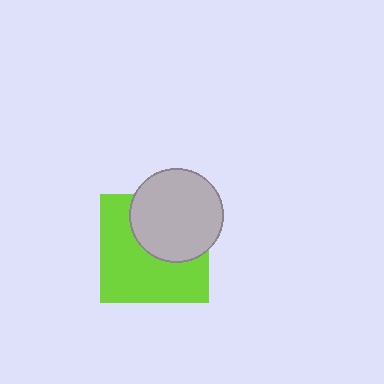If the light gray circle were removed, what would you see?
You would see the complete lime square.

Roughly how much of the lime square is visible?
About half of it is visible (roughly 59%).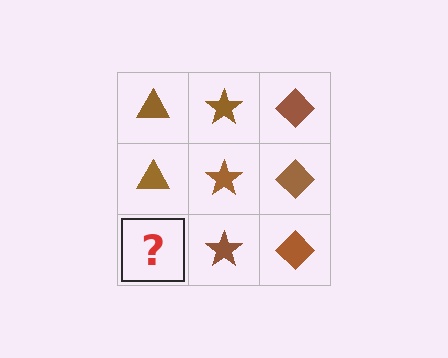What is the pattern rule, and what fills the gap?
The rule is that each column has a consistent shape. The gap should be filled with a brown triangle.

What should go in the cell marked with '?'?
The missing cell should contain a brown triangle.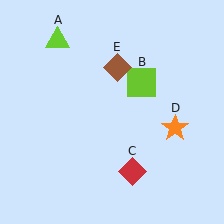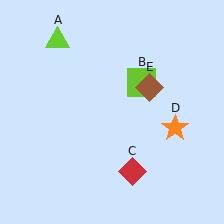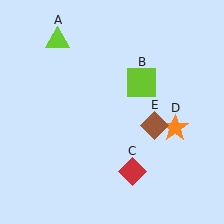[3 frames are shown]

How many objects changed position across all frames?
1 object changed position: brown diamond (object E).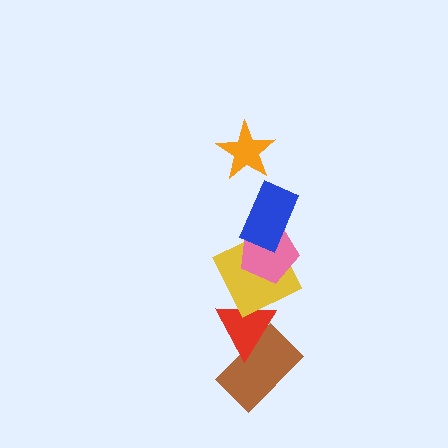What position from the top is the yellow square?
The yellow square is 4th from the top.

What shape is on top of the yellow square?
The pink pentagon is on top of the yellow square.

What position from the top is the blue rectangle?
The blue rectangle is 2nd from the top.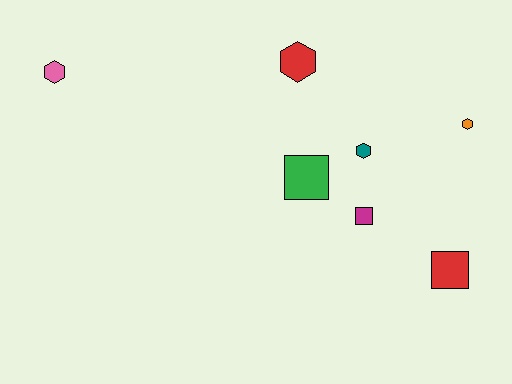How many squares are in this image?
There are 3 squares.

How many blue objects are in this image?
There are no blue objects.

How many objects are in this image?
There are 7 objects.